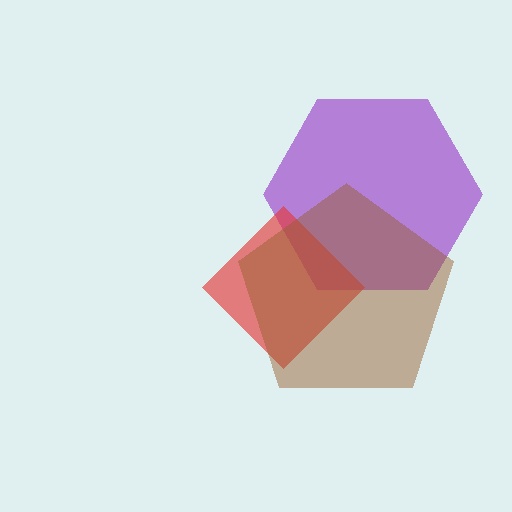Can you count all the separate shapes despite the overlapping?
Yes, there are 3 separate shapes.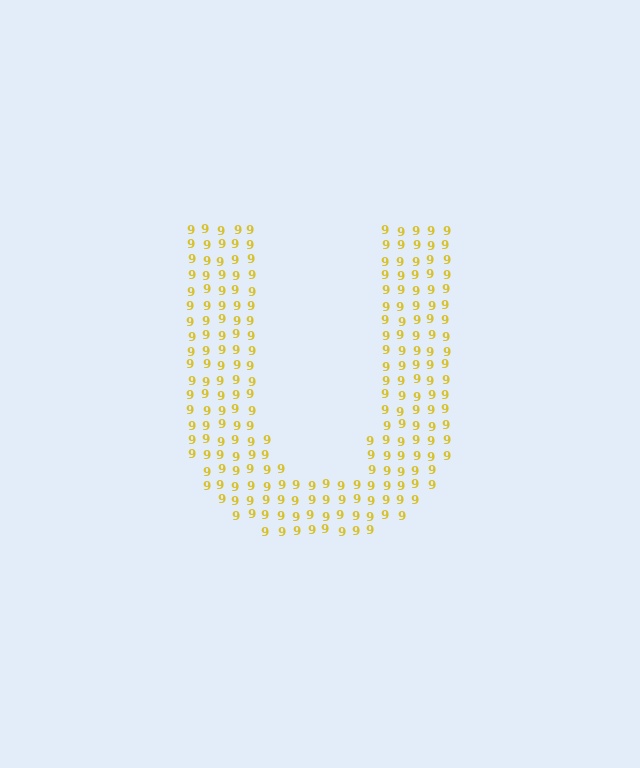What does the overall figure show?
The overall figure shows the letter U.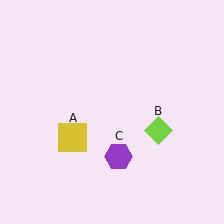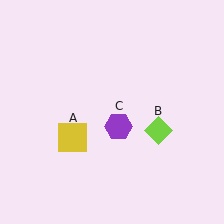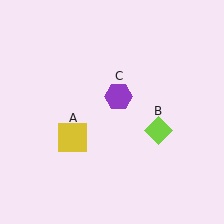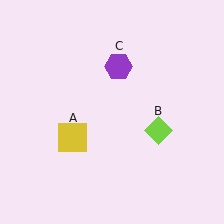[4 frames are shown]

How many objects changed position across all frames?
1 object changed position: purple hexagon (object C).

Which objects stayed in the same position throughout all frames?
Yellow square (object A) and lime diamond (object B) remained stationary.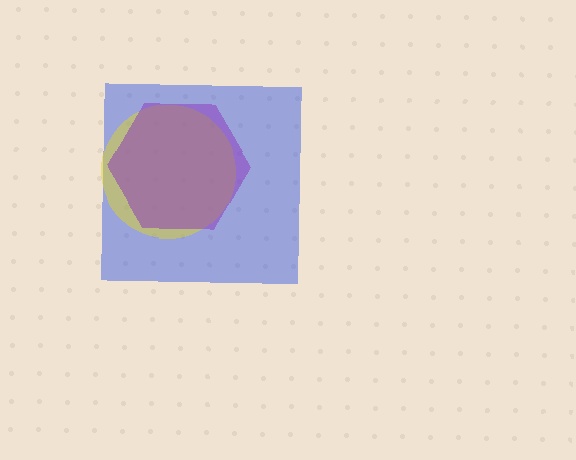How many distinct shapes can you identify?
There are 3 distinct shapes: a blue square, a yellow circle, a purple hexagon.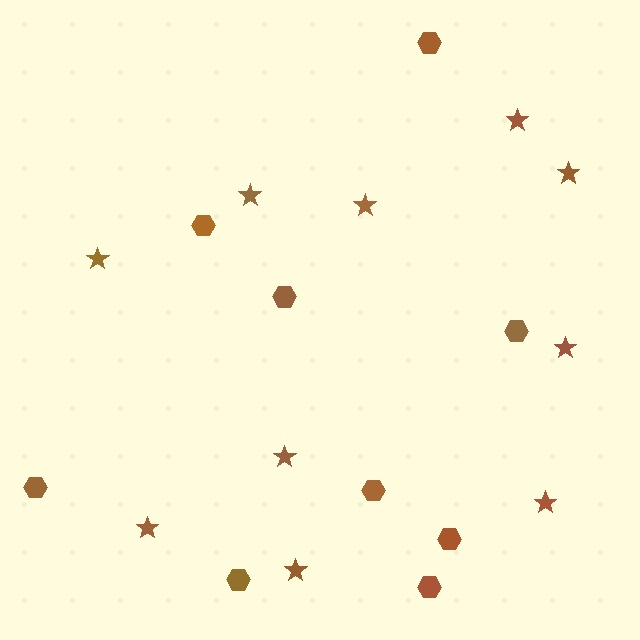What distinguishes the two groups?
There are 2 groups: one group of hexagons (9) and one group of stars (10).